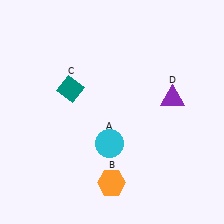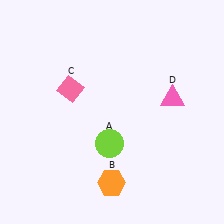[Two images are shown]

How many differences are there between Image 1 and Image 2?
There are 3 differences between the two images.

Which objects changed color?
A changed from cyan to lime. C changed from teal to pink. D changed from purple to pink.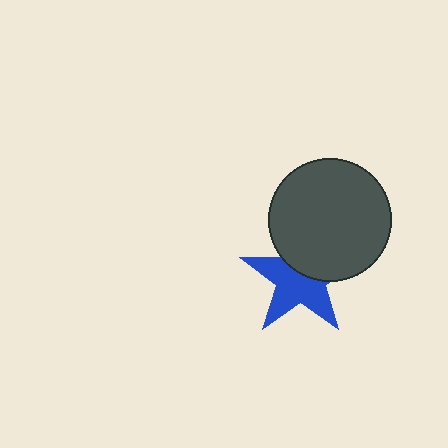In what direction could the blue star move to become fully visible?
The blue star could move down. That would shift it out from behind the dark gray circle entirely.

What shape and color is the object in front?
The object in front is a dark gray circle.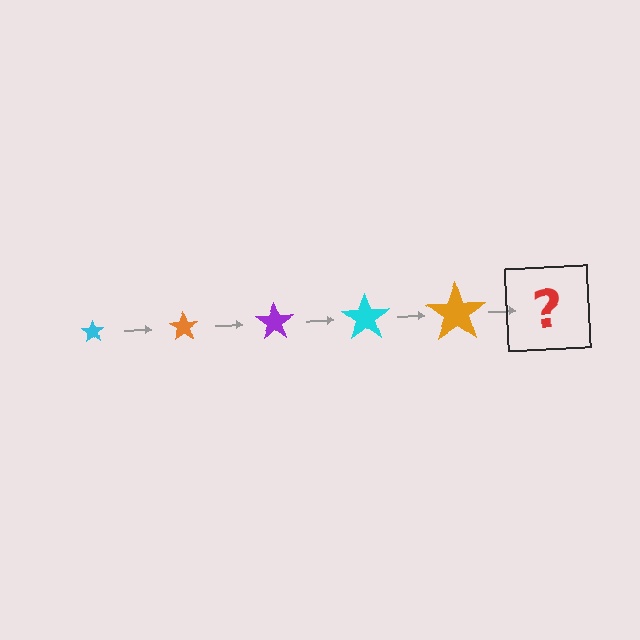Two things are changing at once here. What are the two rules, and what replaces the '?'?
The two rules are that the star grows larger each step and the color cycles through cyan, orange, and purple. The '?' should be a purple star, larger than the previous one.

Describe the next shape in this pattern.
It should be a purple star, larger than the previous one.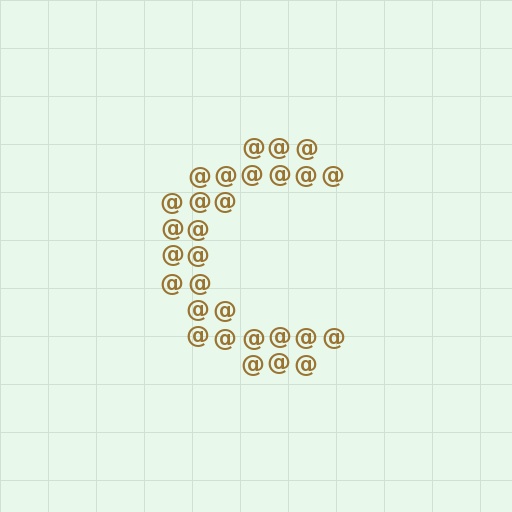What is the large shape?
The large shape is the letter C.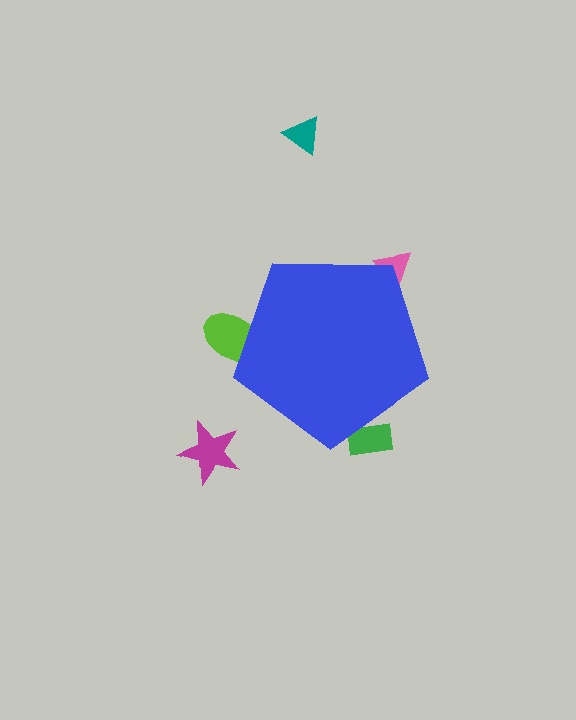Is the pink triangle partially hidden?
Yes, the pink triangle is partially hidden behind the blue pentagon.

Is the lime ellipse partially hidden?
Yes, the lime ellipse is partially hidden behind the blue pentagon.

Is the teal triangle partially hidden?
No, the teal triangle is fully visible.